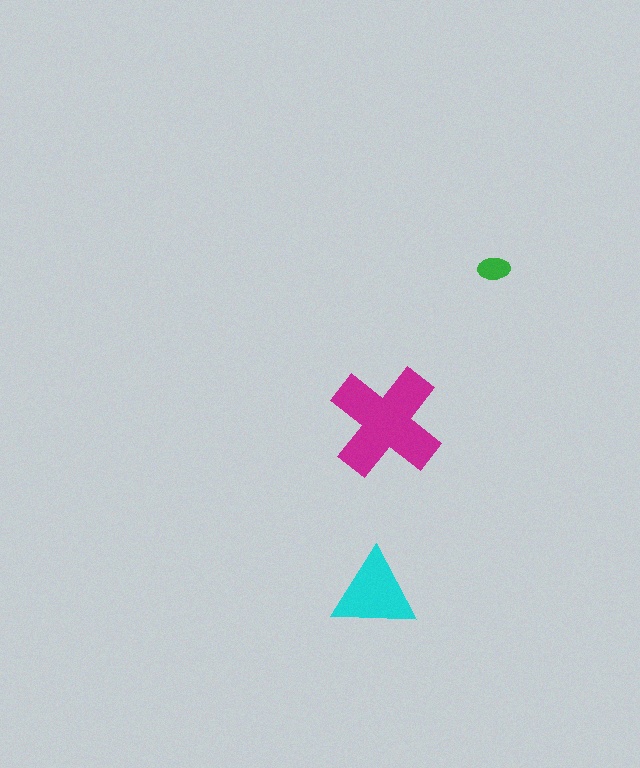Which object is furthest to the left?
The cyan triangle is leftmost.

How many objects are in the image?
There are 3 objects in the image.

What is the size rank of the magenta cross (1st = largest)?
1st.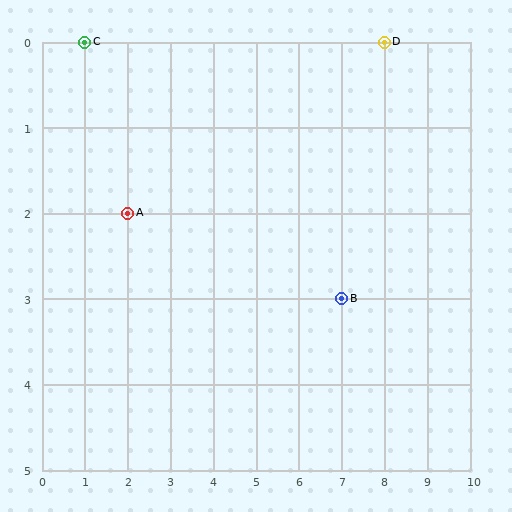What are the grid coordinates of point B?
Point B is at grid coordinates (7, 3).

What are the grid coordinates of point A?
Point A is at grid coordinates (2, 2).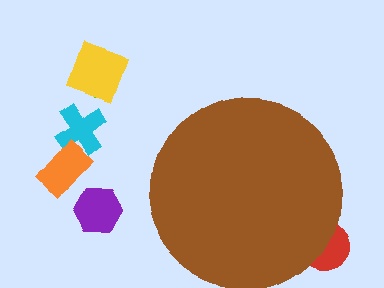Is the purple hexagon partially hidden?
No, the purple hexagon is fully visible.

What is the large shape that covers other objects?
A brown circle.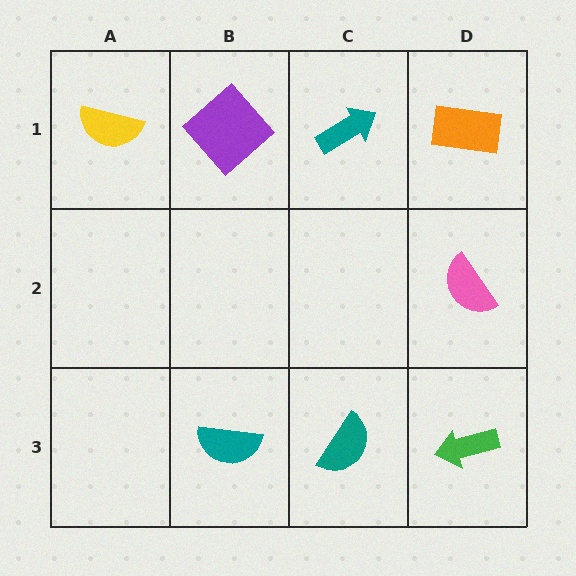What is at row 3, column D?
A green arrow.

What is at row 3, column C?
A teal semicircle.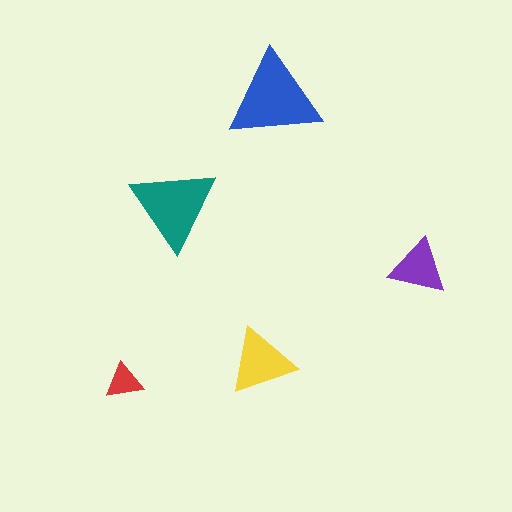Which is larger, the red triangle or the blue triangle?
The blue one.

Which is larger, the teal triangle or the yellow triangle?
The teal one.